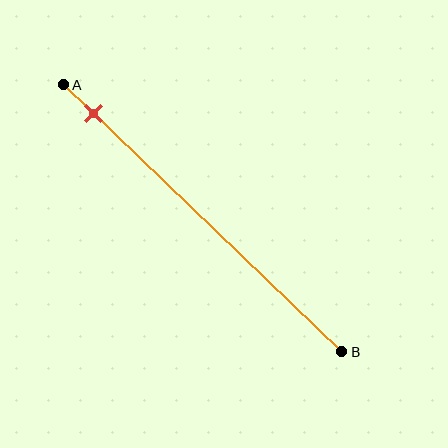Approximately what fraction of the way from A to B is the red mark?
The red mark is approximately 10% of the way from A to B.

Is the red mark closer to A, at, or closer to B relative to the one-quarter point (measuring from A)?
The red mark is closer to point A than the one-quarter point of segment AB.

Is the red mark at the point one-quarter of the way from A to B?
No, the mark is at about 10% from A, not at the 25% one-quarter point.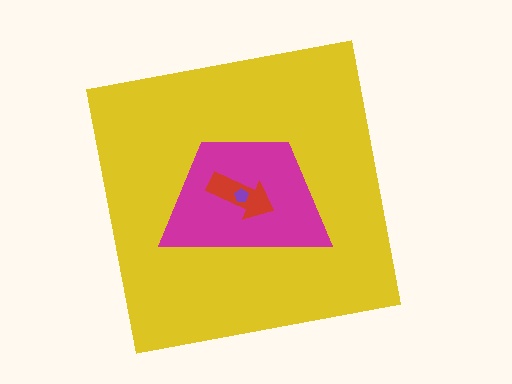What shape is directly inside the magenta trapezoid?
The red arrow.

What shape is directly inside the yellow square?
The magenta trapezoid.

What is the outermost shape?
The yellow square.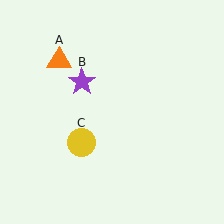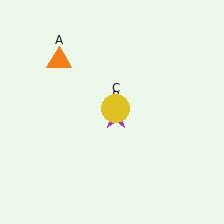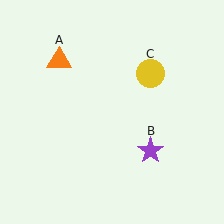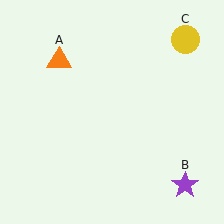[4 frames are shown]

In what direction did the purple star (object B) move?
The purple star (object B) moved down and to the right.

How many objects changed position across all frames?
2 objects changed position: purple star (object B), yellow circle (object C).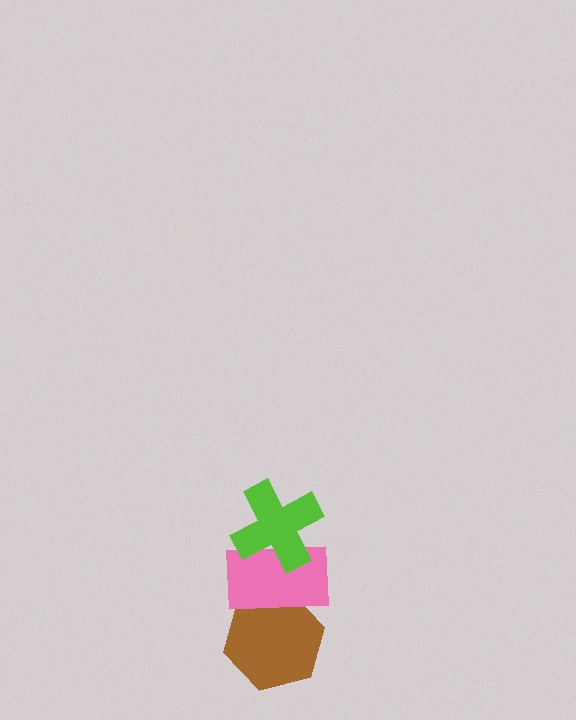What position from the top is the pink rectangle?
The pink rectangle is 2nd from the top.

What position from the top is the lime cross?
The lime cross is 1st from the top.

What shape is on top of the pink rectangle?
The lime cross is on top of the pink rectangle.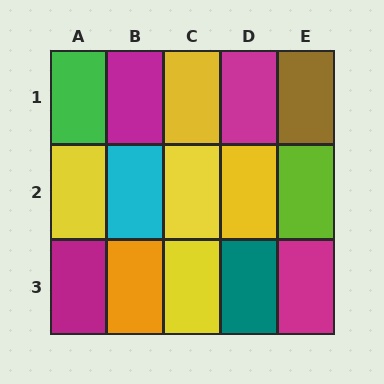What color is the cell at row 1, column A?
Green.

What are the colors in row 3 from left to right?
Magenta, orange, yellow, teal, magenta.